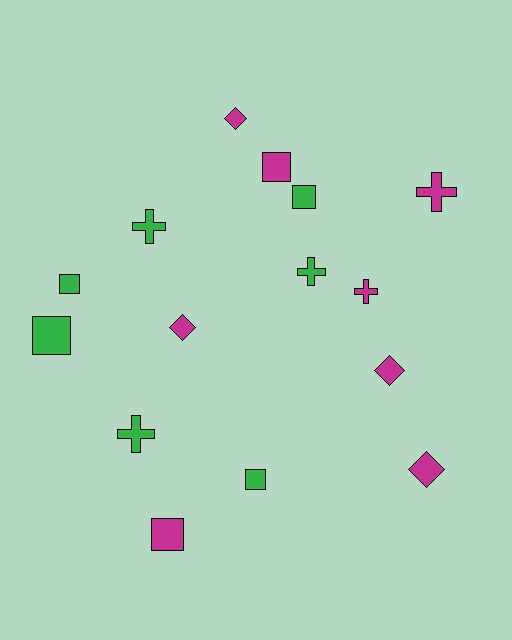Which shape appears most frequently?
Square, with 6 objects.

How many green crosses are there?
There are 3 green crosses.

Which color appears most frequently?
Magenta, with 8 objects.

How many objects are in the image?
There are 15 objects.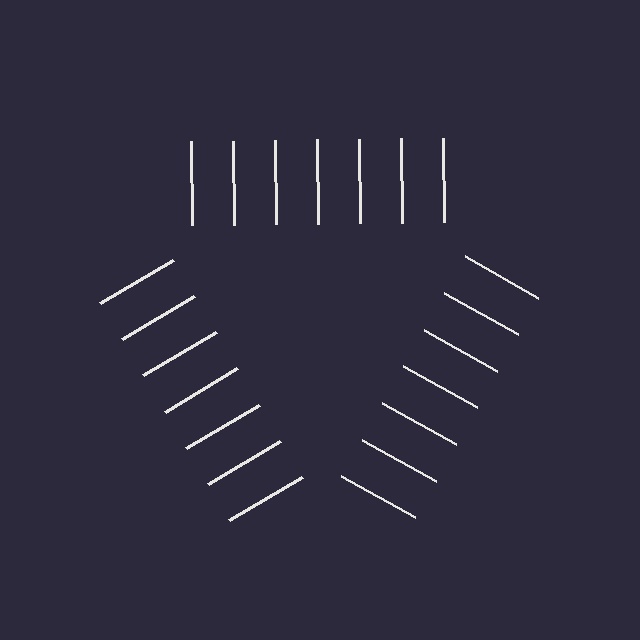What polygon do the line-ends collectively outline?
An illusory triangle — the line segments terminate on its edges but no continuous stroke is drawn.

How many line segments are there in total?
21 — 7 along each of the 3 edges.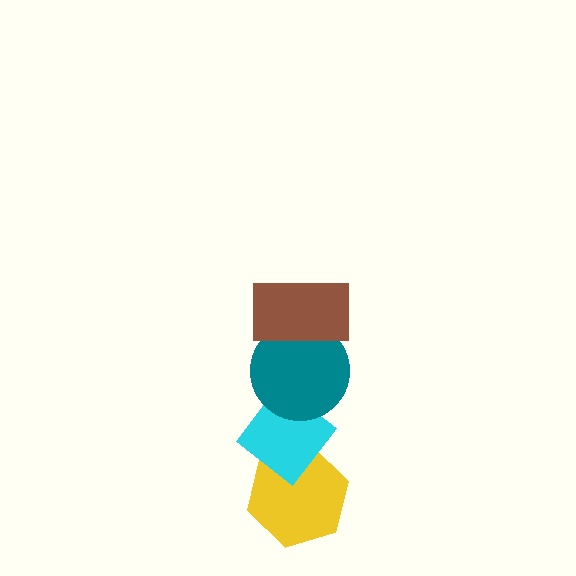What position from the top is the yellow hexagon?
The yellow hexagon is 4th from the top.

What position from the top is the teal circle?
The teal circle is 2nd from the top.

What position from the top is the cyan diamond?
The cyan diamond is 3rd from the top.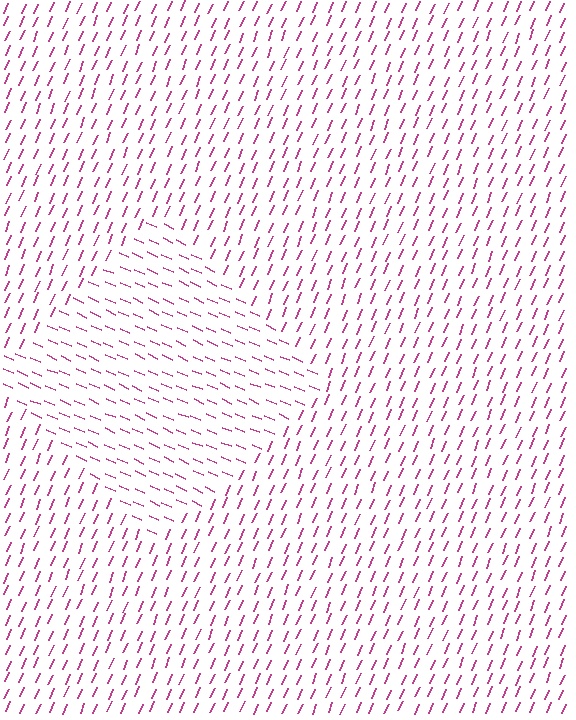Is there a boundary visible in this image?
Yes, there is a texture boundary formed by a change in line orientation.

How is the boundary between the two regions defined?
The boundary is defined purely by a change in line orientation (approximately 90 degrees difference). All lines are the same color and thickness.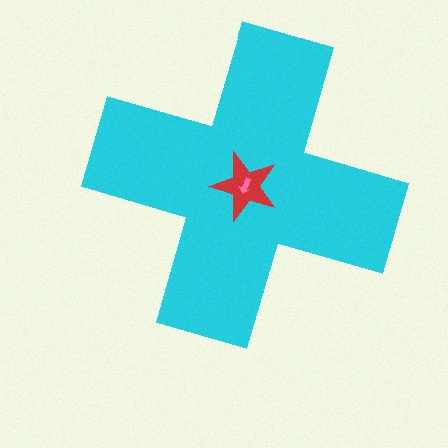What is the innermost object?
The pink arrow.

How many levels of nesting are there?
3.